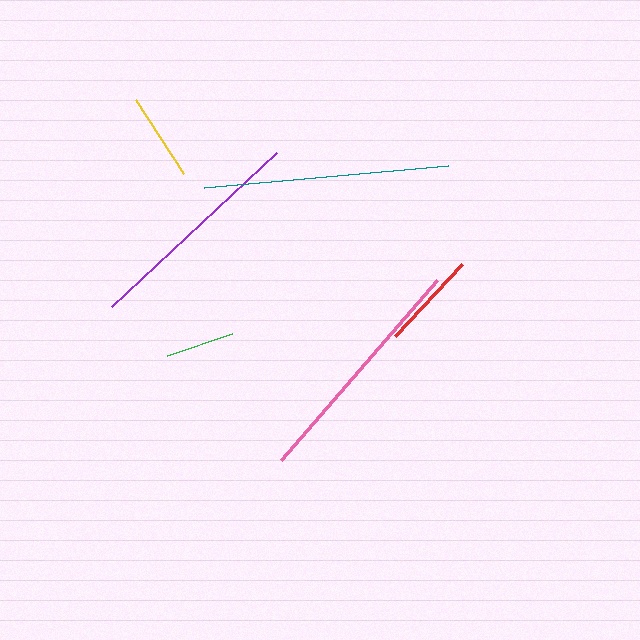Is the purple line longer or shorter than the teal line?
The teal line is longer than the purple line.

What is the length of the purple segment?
The purple segment is approximately 226 pixels long.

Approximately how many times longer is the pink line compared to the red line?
The pink line is approximately 2.4 times the length of the red line.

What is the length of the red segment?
The red segment is approximately 98 pixels long.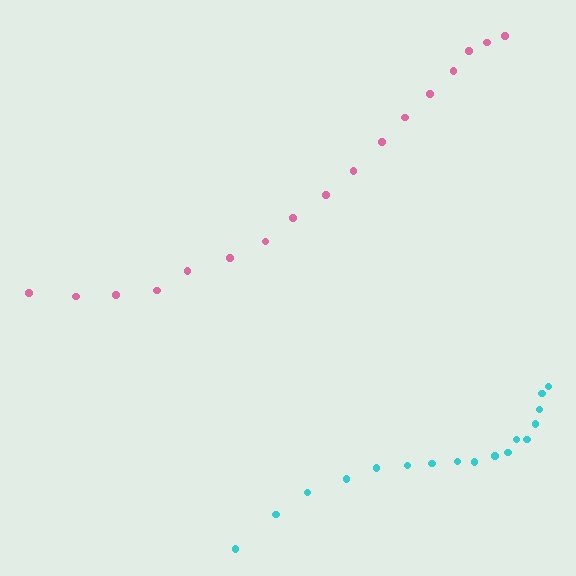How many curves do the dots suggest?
There are 2 distinct paths.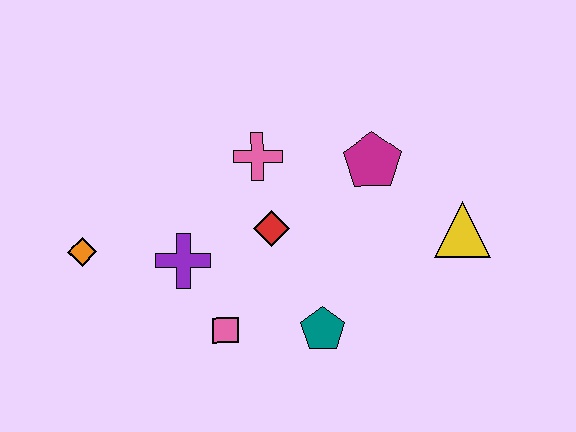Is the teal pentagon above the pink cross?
No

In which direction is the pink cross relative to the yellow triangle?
The pink cross is to the left of the yellow triangle.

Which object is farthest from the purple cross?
The yellow triangle is farthest from the purple cross.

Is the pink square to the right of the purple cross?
Yes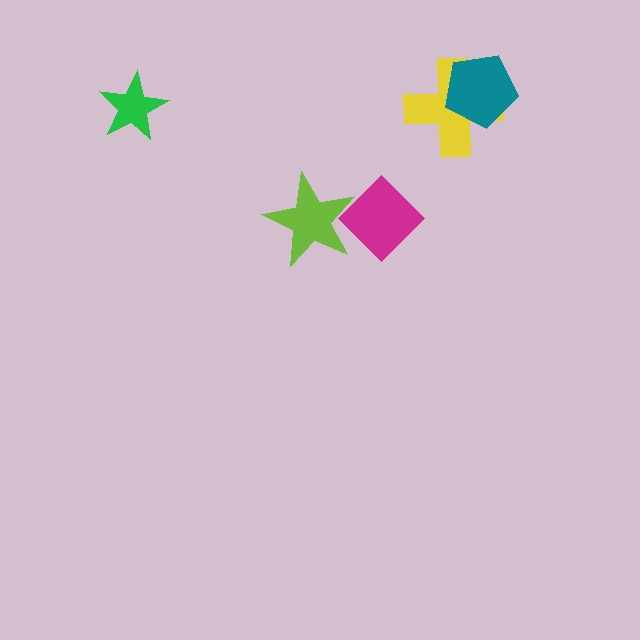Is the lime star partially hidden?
Yes, it is partially covered by another shape.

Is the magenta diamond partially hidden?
No, no other shape covers it.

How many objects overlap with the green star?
0 objects overlap with the green star.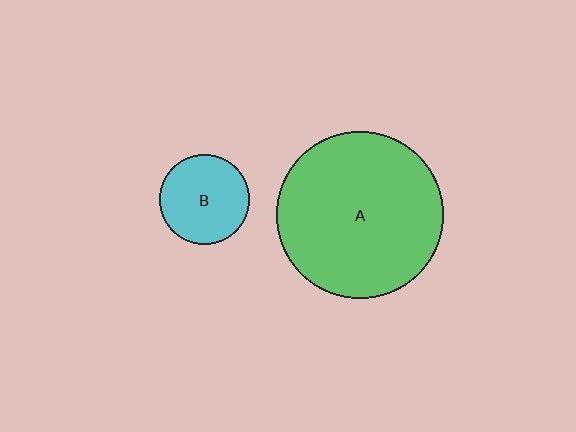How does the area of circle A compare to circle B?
Approximately 3.4 times.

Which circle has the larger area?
Circle A (green).